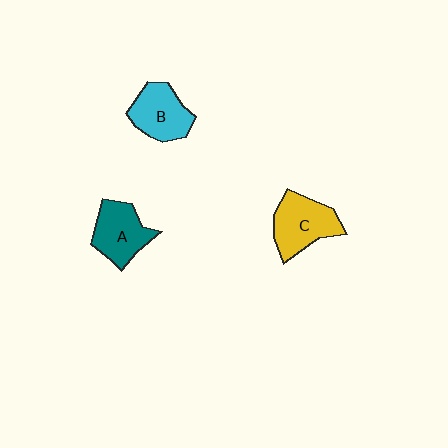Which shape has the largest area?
Shape C (yellow).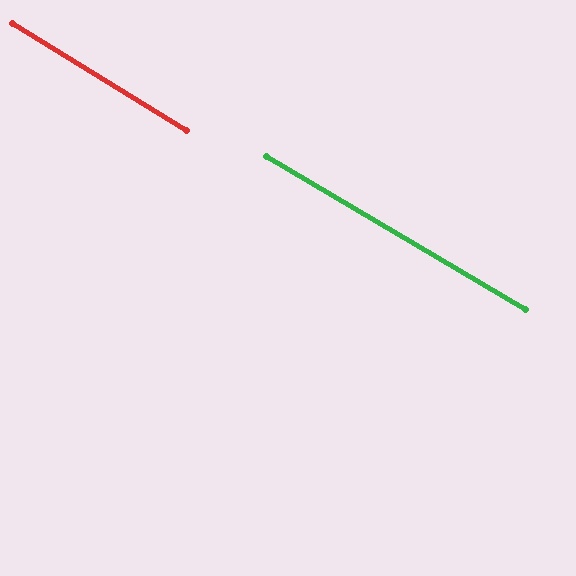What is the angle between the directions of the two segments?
Approximately 1 degree.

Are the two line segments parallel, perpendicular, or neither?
Parallel — their directions differ by only 0.9°.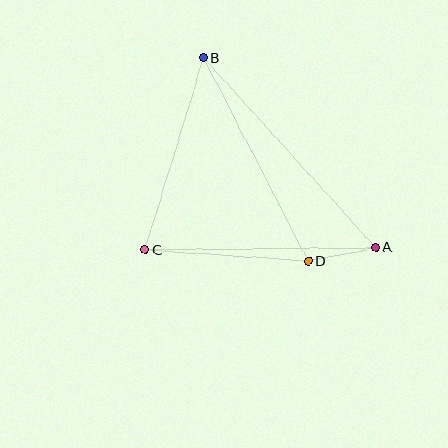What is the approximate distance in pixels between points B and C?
The distance between B and C is approximately 201 pixels.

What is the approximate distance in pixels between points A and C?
The distance between A and C is approximately 230 pixels.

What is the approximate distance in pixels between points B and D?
The distance between B and D is approximately 228 pixels.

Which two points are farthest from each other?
Points A and B are farthest from each other.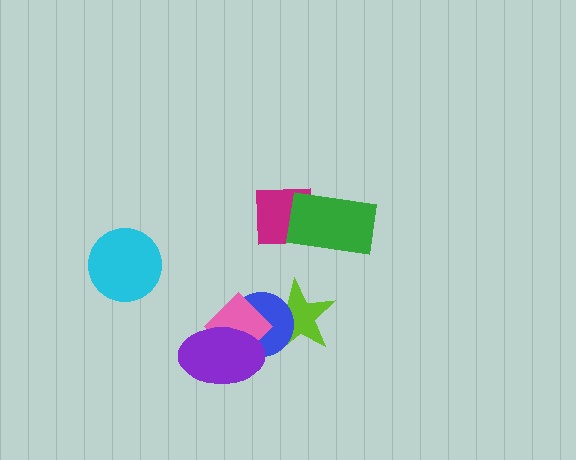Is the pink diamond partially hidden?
Yes, it is partially covered by another shape.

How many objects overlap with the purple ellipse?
2 objects overlap with the purple ellipse.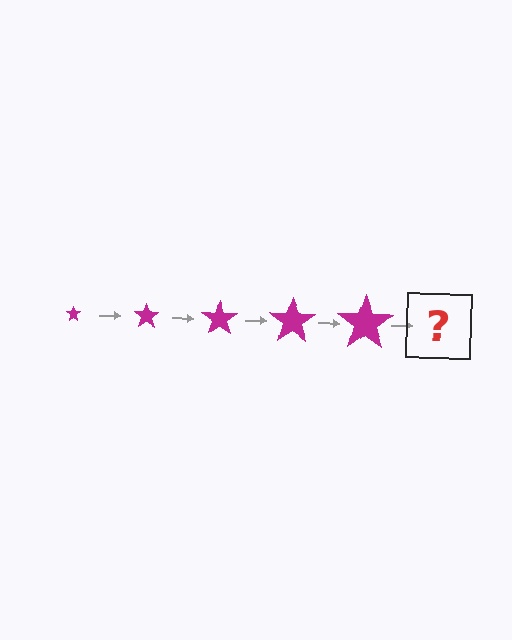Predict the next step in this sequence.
The next step is a magenta star, larger than the previous one.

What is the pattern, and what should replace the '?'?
The pattern is that the star gets progressively larger each step. The '?' should be a magenta star, larger than the previous one.